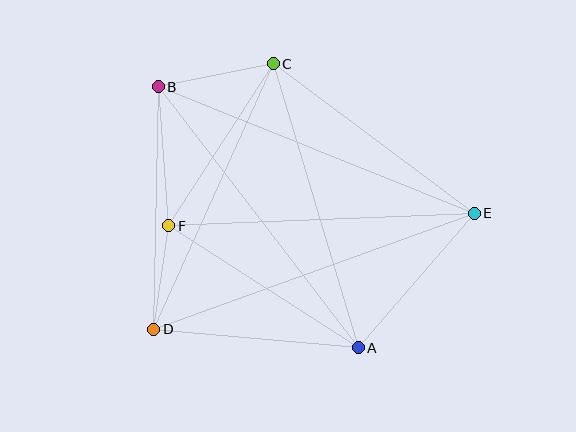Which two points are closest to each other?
Points D and F are closest to each other.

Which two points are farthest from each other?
Points D and E are farthest from each other.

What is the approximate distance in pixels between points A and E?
The distance between A and E is approximately 178 pixels.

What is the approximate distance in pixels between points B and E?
The distance between B and E is approximately 340 pixels.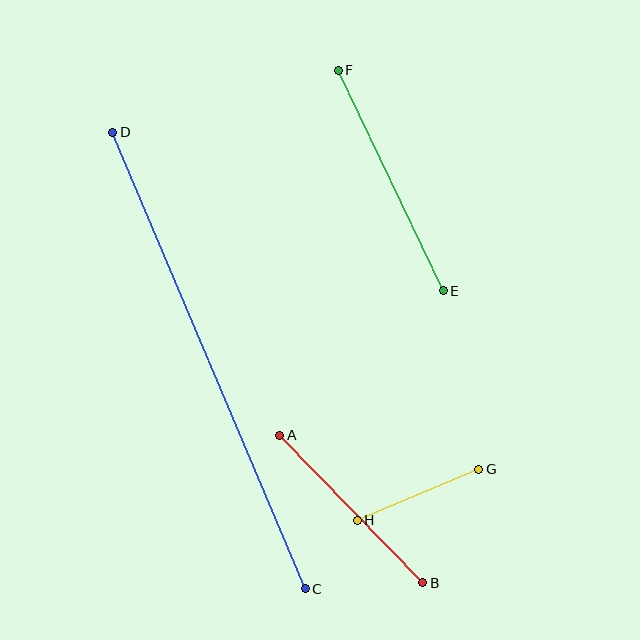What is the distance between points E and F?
The distance is approximately 244 pixels.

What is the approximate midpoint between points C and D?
The midpoint is at approximately (209, 361) pixels.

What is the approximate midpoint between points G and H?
The midpoint is at approximately (418, 495) pixels.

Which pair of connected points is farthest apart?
Points C and D are farthest apart.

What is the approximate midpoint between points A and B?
The midpoint is at approximately (351, 509) pixels.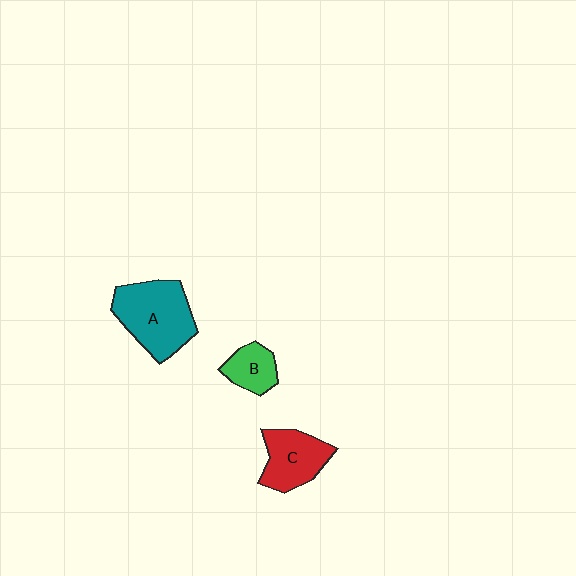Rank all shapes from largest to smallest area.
From largest to smallest: A (teal), C (red), B (green).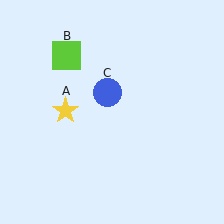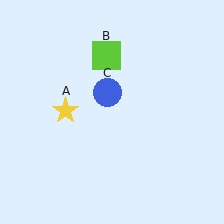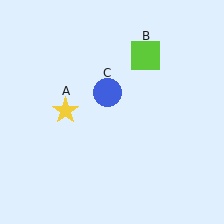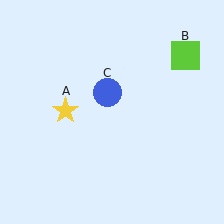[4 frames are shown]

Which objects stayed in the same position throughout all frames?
Yellow star (object A) and blue circle (object C) remained stationary.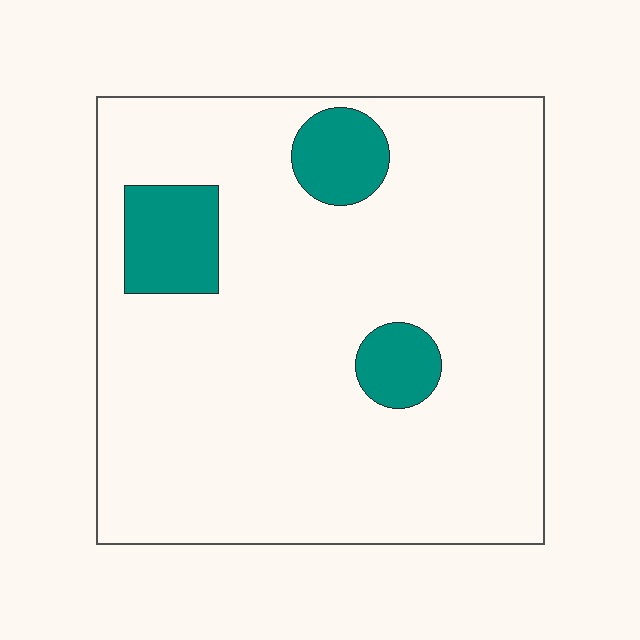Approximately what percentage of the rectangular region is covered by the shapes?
Approximately 10%.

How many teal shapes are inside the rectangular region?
3.